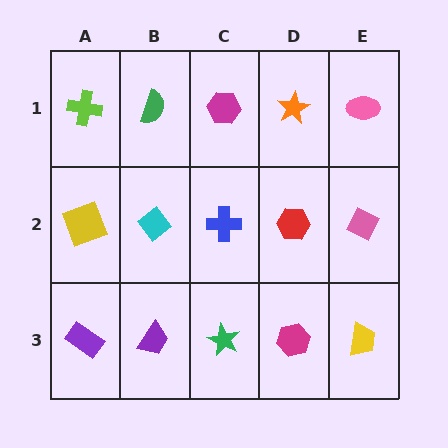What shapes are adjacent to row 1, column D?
A red hexagon (row 2, column D), a magenta hexagon (row 1, column C), a pink ellipse (row 1, column E).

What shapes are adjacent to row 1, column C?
A blue cross (row 2, column C), a green semicircle (row 1, column B), an orange star (row 1, column D).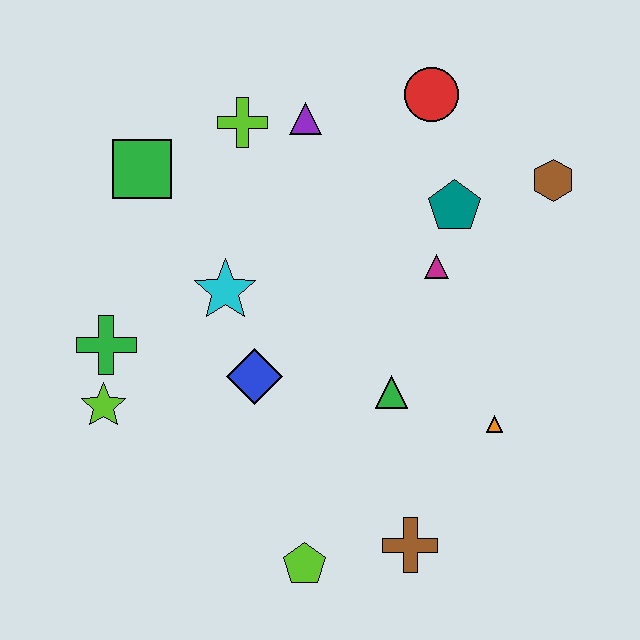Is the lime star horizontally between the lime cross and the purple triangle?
No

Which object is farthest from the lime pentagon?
The red circle is farthest from the lime pentagon.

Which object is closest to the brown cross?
The lime pentagon is closest to the brown cross.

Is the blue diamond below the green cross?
Yes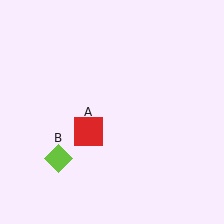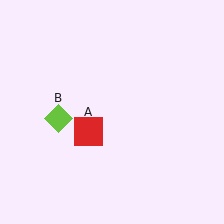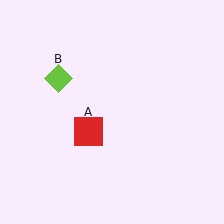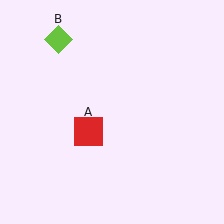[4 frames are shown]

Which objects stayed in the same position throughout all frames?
Red square (object A) remained stationary.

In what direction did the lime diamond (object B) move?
The lime diamond (object B) moved up.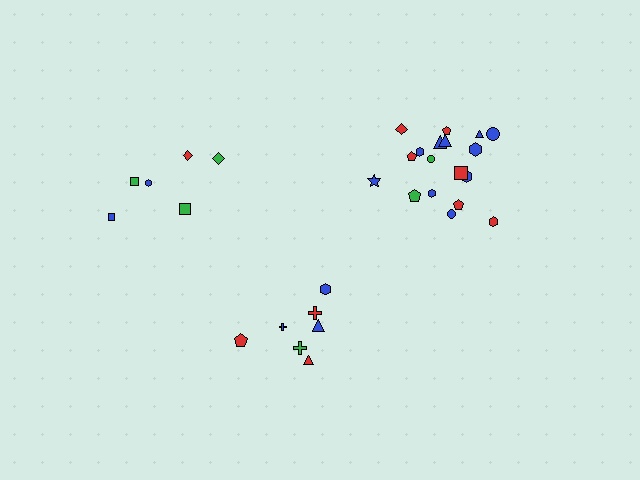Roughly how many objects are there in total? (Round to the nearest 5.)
Roughly 30 objects in total.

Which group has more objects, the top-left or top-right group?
The top-right group.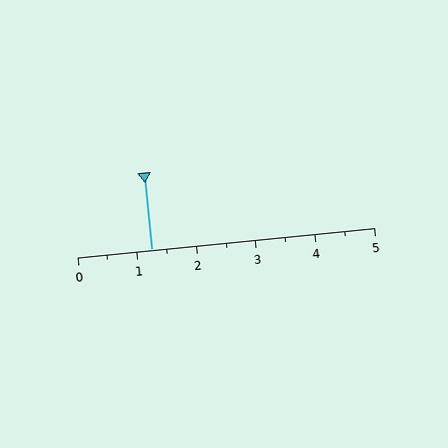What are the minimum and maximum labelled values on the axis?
The axis runs from 0 to 5.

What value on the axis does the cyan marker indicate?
The marker indicates approximately 1.2.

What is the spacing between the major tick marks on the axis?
The major ticks are spaced 1 apart.